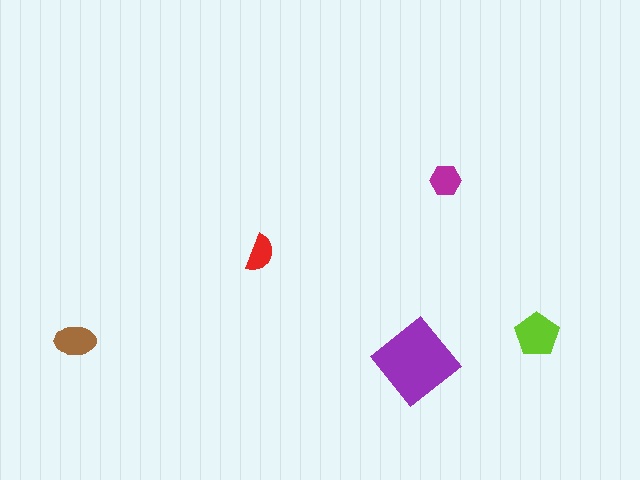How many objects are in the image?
There are 5 objects in the image.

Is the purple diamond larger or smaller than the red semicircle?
Larger.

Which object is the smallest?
The red semicircle.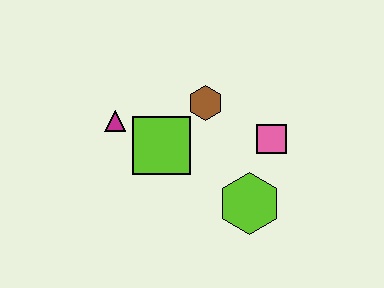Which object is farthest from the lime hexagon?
The magenta triangle is farthest from the lime hexagon.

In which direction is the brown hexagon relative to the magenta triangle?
The brown hexagon is to the right of the magenta triangle.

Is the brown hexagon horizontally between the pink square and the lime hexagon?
No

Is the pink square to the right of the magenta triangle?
Yes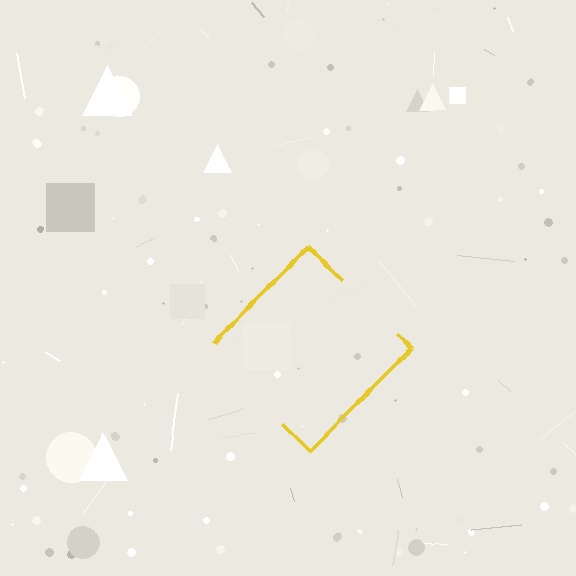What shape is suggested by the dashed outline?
The dashed outline suggests a diamond.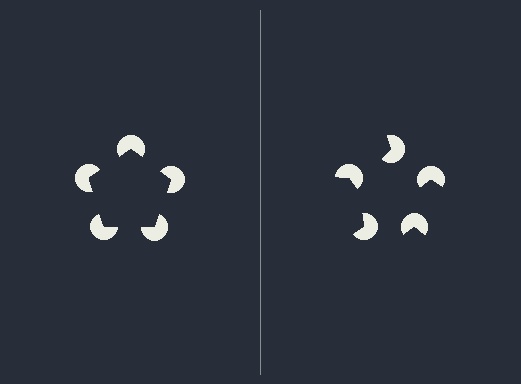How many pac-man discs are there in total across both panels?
10 — 5 on each side.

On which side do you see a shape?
An illusory pentagon appears on the left side. On the right side the wedge cuts are rotated, so no coherent shape forms.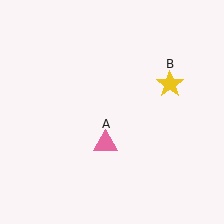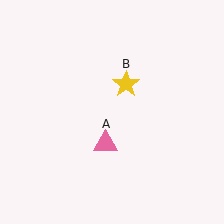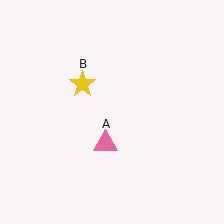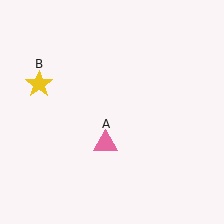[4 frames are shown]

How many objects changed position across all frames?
1 object changed position: yellow star (object B).